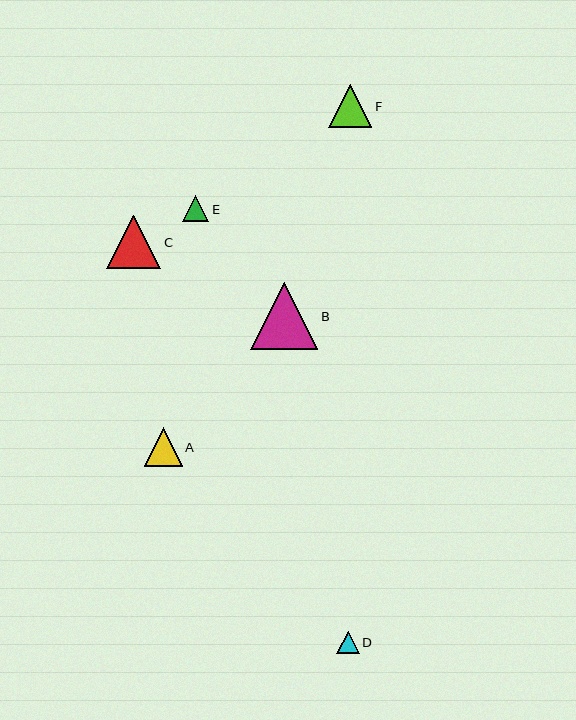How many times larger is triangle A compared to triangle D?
Triangle A is approximately 1.7 times the size of triangle D.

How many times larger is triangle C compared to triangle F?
Triangle C is approximately 1.2 times the size of triangle F.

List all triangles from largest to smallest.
From largest to smallest: B, C, F, A, E, D.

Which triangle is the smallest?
Triangle D is the smallest with a size of approximately 22 pixels.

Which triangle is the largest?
Triangle B is the largest with a size of approximately 67 pixels.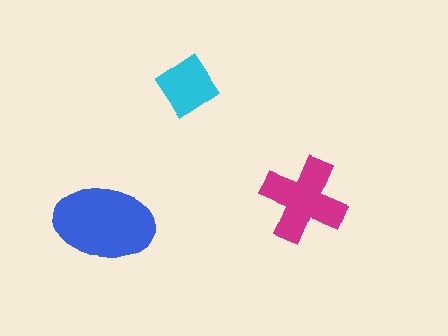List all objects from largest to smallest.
The blue ellipse, the magenta cross, the cyan diamond.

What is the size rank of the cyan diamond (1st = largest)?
3rd.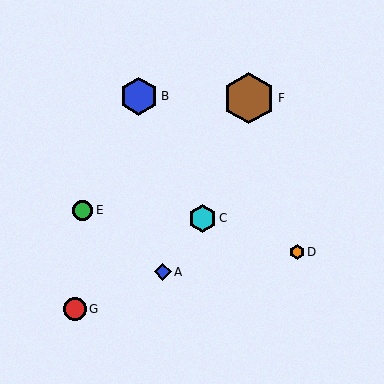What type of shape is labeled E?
Shape E is a green circle.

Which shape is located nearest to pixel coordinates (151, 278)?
The blue diamond (labeled A) at (163, 272) is nearest to that location.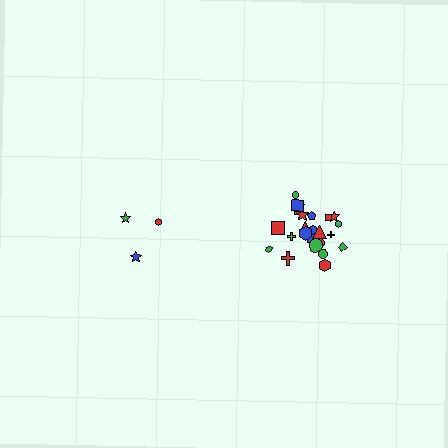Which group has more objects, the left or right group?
The right group.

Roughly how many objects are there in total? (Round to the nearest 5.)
Roughly 30 objects in total.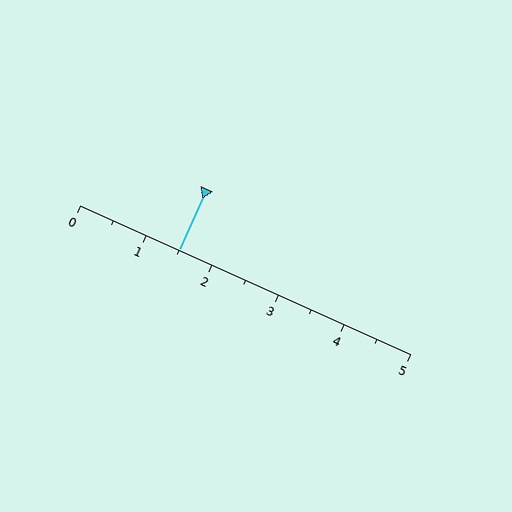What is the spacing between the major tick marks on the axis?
The major ticks are spaced 1 apart.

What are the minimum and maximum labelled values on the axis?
The axis runs from 0 to 5.